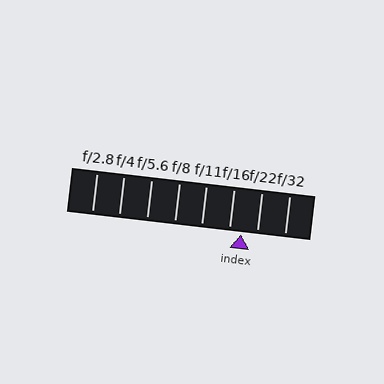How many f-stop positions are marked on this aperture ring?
There are 8 f-stop positions marked.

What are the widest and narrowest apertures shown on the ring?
The widest aperture shown is f/2.8 and the narrowest is f/32.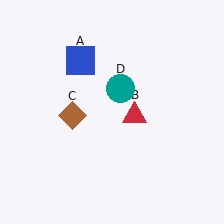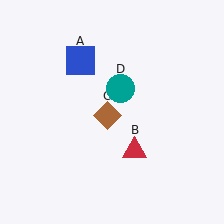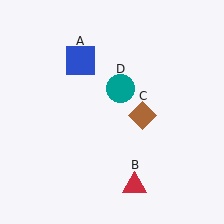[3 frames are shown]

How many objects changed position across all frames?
2 objects changed position: red triangle (object B), brown diamond (object C).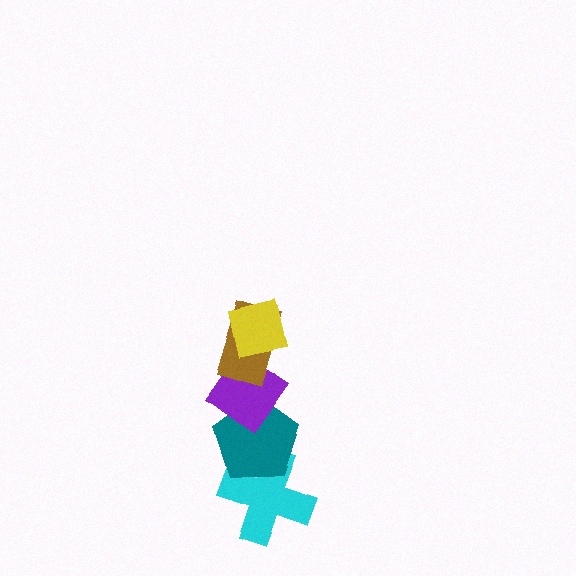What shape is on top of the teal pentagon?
The purple diamond is on top of the teal pentagon.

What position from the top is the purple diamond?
The purple diamond is 3rd from the top.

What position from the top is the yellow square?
The yellow square is 1st from the top.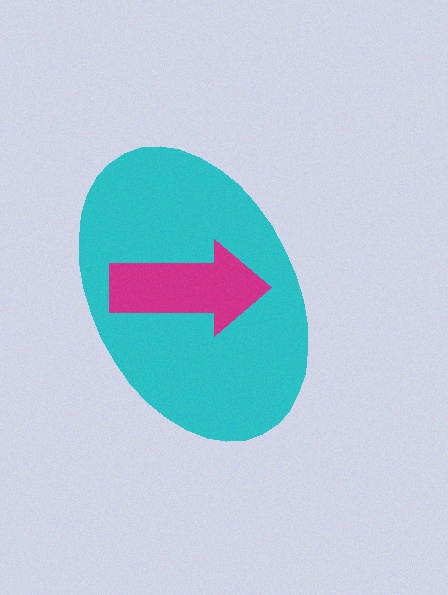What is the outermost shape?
The cyan ellipse.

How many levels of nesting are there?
2.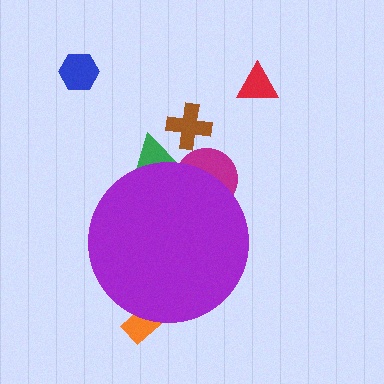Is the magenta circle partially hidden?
Yes, the magenta circle is partially hidden behind the purple circle.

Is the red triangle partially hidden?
No, the red triangle is fully visible.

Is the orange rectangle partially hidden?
Yes, the orange rectangle is partially hidden behind the purple circle.